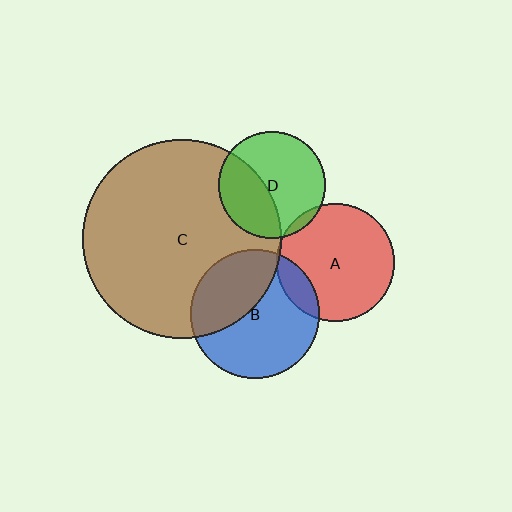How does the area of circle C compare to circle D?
Approximately 3.5 times.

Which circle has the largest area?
Circle C (brown).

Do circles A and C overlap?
Yes.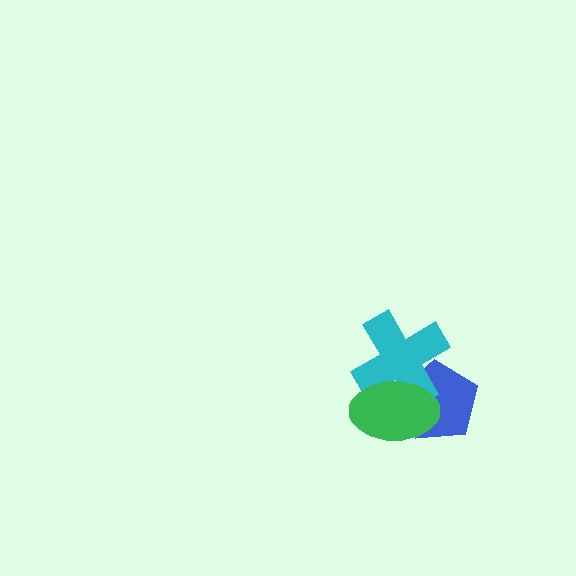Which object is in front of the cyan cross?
The green ellipse is in front of the cyan cross.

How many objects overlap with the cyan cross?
2 objects overlap with the cyan cross.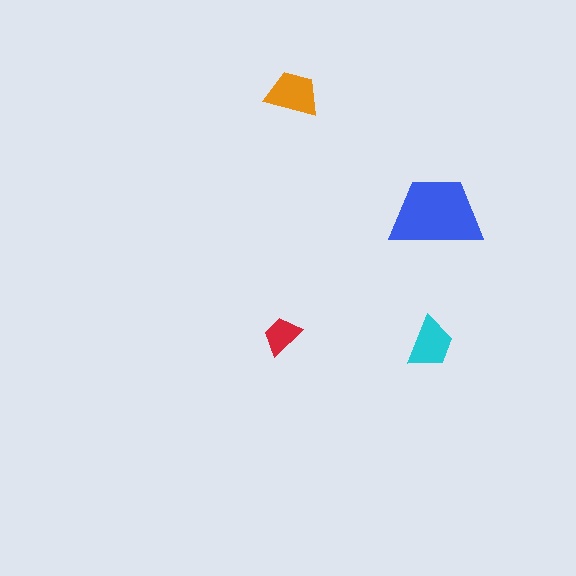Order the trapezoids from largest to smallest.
the blue one, the orange one, the cyan one, the red one.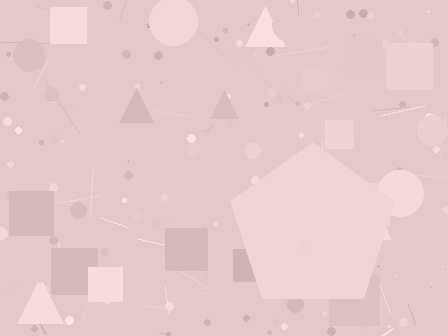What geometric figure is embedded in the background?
A pentagon is embedded in the background.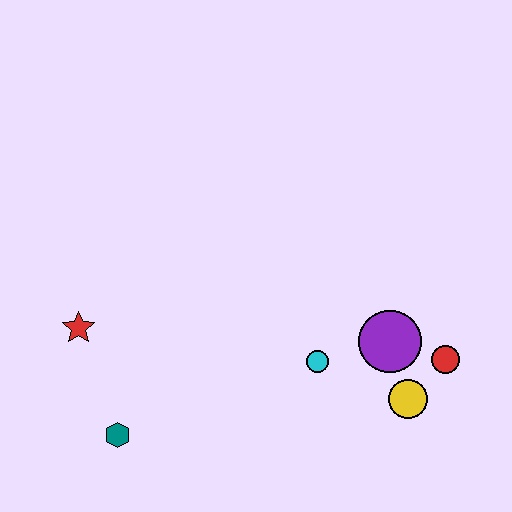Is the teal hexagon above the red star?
No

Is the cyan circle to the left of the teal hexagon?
No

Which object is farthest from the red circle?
The red star is farthest from the red circle.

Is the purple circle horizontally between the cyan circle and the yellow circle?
Yes